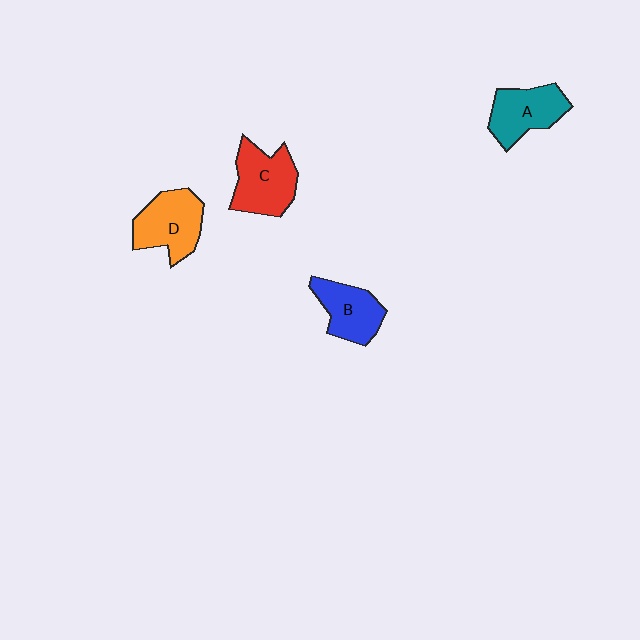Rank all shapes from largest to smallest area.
From largest to smallest: C (red), D (orange), A (teal), B (blue).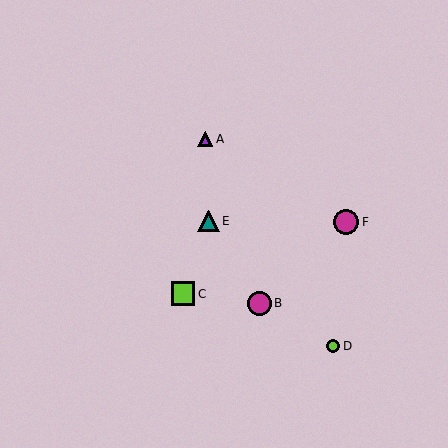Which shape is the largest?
The magenta circle (labeled F) is the largest.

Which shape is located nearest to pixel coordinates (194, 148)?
The purple triangle (labeled A) at (205, 139) is nearest to that location.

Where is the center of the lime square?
The center of the lime square is at (183, 294).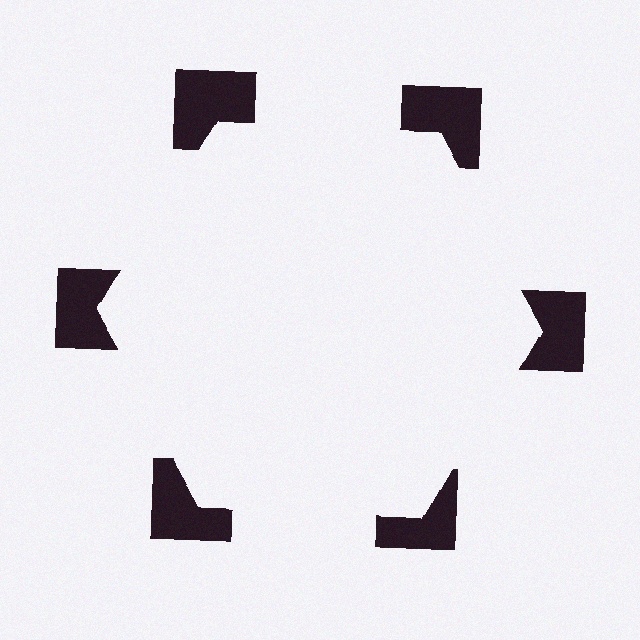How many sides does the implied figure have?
6 sides.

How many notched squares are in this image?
There are 6 — one at each vertex of the illusory hexagon.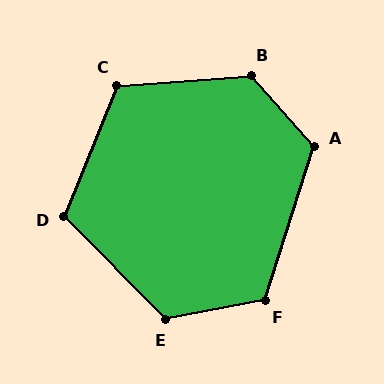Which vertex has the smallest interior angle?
D, at approximately 114 degrees.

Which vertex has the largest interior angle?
B, at approximately 127 degrees.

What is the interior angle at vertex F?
Approximately 119 degrees (obtuse).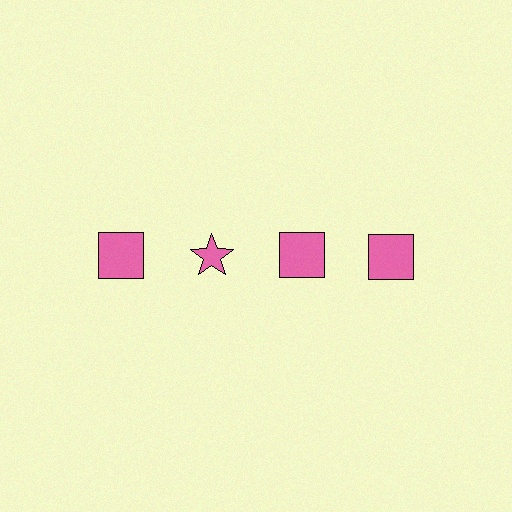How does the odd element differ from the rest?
It has a different shape: star instead of square.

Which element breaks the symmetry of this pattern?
The pink star in the top row, second from left column breaks the symmetry. All other shapes are pink squares.